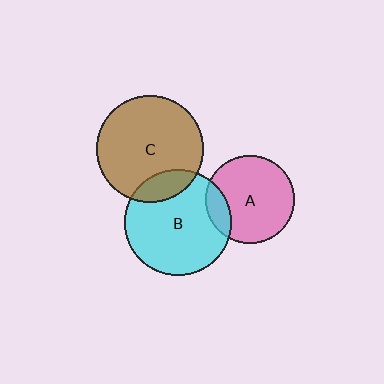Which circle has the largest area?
Circle C (brown).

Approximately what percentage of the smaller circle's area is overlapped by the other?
Approximately 15%.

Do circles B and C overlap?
Yes.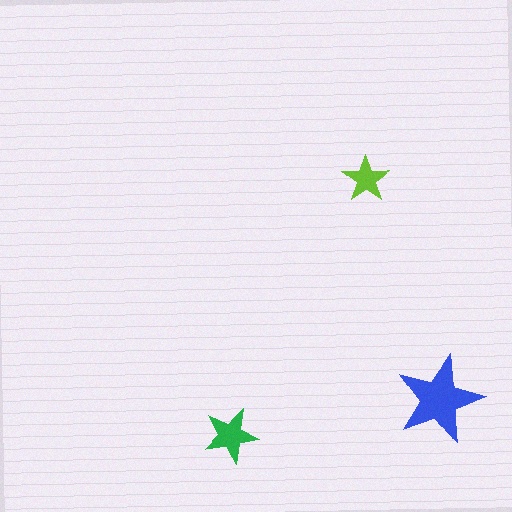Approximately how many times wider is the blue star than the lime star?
About 2 times wider.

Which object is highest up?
The lime star is topmost.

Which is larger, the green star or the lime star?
The green one.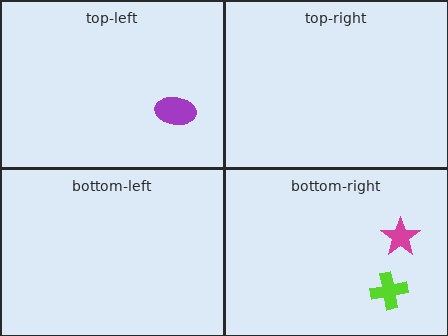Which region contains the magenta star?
The bottom-right region.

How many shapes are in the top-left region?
1.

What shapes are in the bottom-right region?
The lime cross, the magenta star.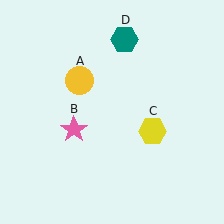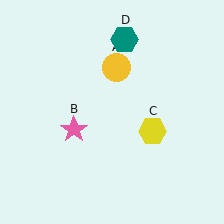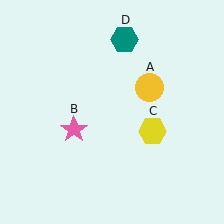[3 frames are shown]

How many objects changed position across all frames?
1 object changed position: yellow circle (object A).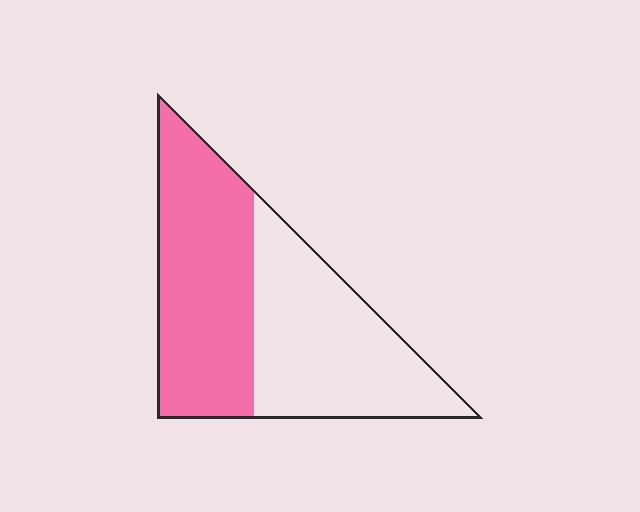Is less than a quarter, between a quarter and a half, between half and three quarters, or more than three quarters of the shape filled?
Between half and three quarters.